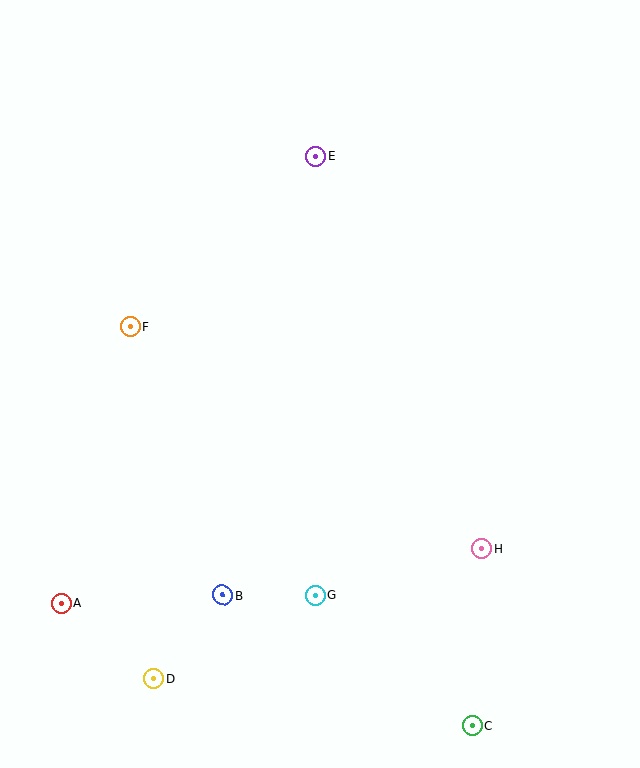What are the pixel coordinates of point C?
Point C is at (472, 725).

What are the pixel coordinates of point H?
Point H is at (482, 549).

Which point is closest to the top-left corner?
Point F is closest to the top-left corner.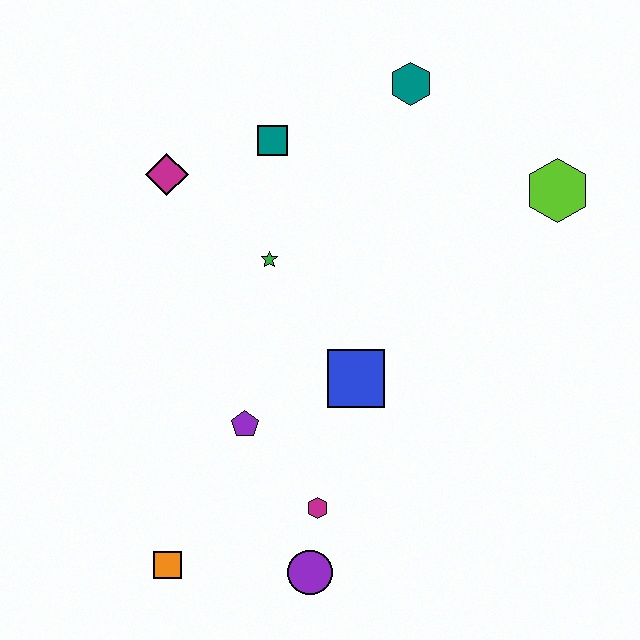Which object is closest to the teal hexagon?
The teal square is closest to the teal hexagon.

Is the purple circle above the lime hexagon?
No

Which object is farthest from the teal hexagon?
The orange square is farthest from the teal hexagon.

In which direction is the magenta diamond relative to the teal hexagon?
The magenta diamond is to the left of the teal hexagon.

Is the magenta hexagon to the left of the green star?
No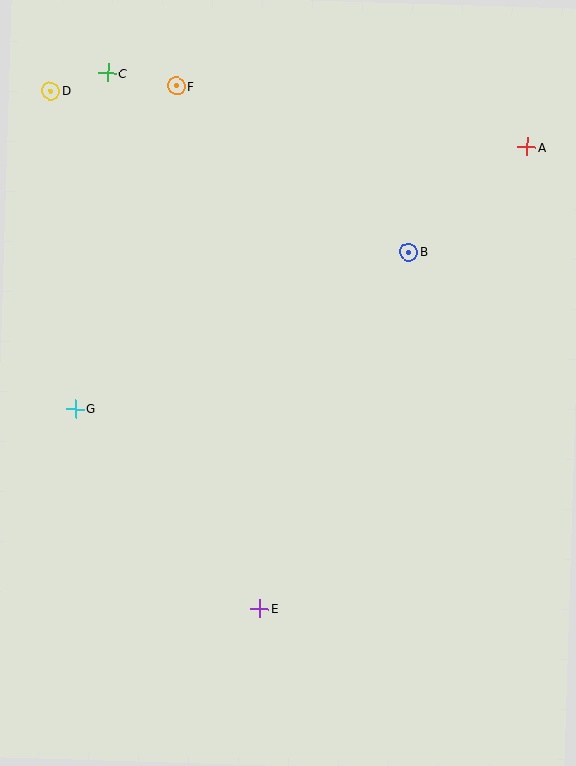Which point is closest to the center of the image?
Point B at (409, 252) is closest to the center.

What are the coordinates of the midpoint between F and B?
The midpoint between F and B is at (293, 169).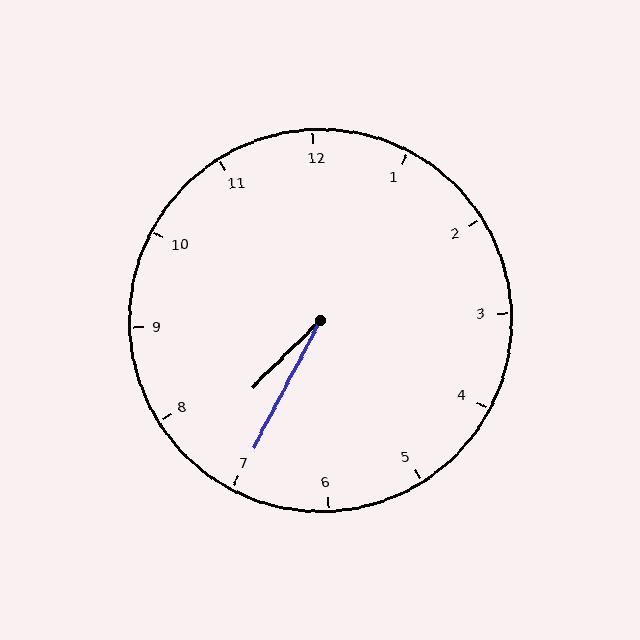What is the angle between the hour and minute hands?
Approximately 18 degrees.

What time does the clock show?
7:35.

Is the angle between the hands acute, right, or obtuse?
It is acute.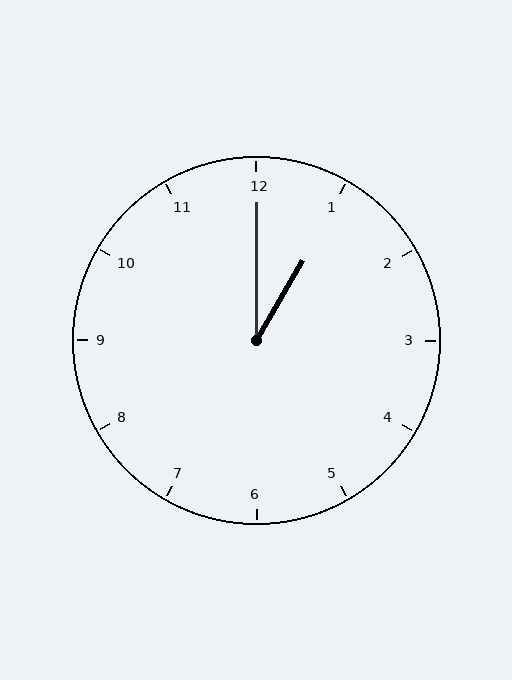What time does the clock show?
1:00.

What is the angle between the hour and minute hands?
Approximately 30 degrees.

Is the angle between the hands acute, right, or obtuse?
It is acute.